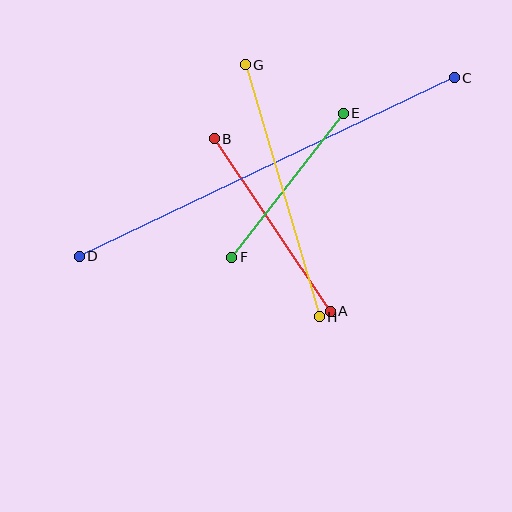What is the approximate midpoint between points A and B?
The midpoint is at approximately (272, 225) pixels.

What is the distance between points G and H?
The distance is approximately 263 pixels.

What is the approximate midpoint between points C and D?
The midpoint is at approximately (267, 167) pixels.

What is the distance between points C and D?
The distance is approximately 415 pixels.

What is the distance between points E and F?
The distance is approximately 182 pixels.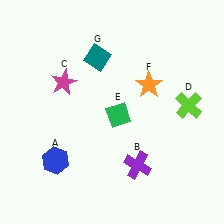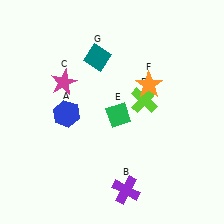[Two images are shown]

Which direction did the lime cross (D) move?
The lime cross (D) moved left.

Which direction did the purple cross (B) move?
The purple cross (B) moved down.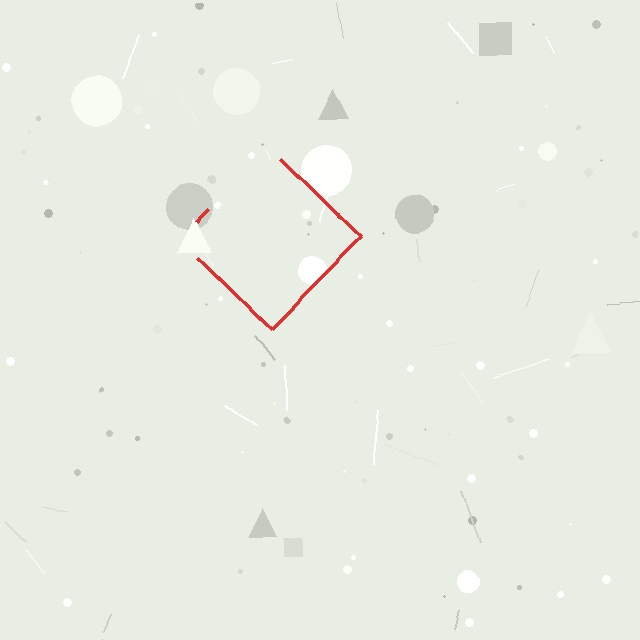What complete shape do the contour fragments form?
The contour fragments form a diamond.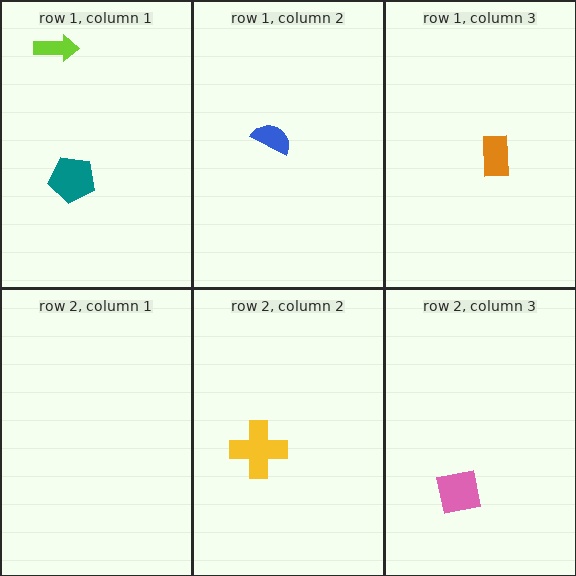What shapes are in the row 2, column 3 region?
The pink square.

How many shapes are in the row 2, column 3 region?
1.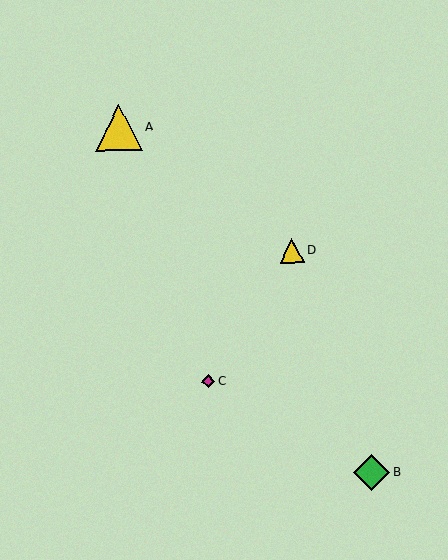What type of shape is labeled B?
Shape B is a green diamond.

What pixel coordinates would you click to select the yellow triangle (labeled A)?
Click at (119, 128) to select the yellow triangle A.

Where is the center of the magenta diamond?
The center of the magenta diamond is at (208, 382).